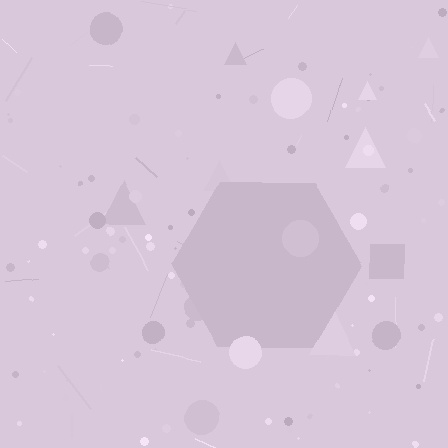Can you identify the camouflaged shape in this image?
The camouflaged shape is a hexagon.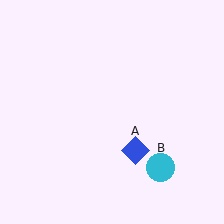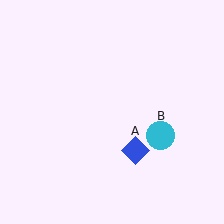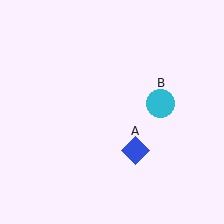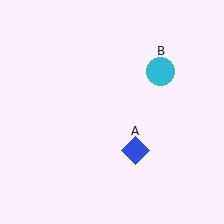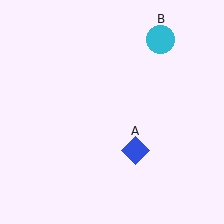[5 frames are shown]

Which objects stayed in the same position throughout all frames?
Blue diamond (object A) remained stationary.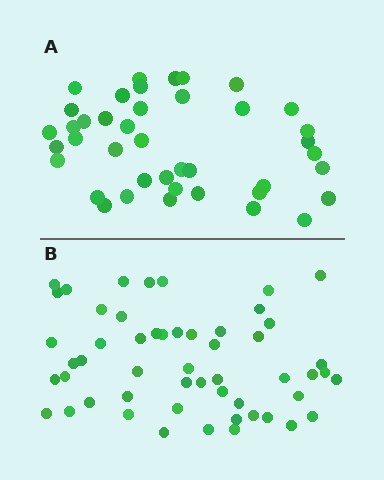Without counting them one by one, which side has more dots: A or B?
Region B (the bottom region) has more dots.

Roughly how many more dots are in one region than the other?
Region B has roughly 12 or so more dots than region A.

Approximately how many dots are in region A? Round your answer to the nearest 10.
About 40 dots. (The exact count is 41, which rounds to 40.)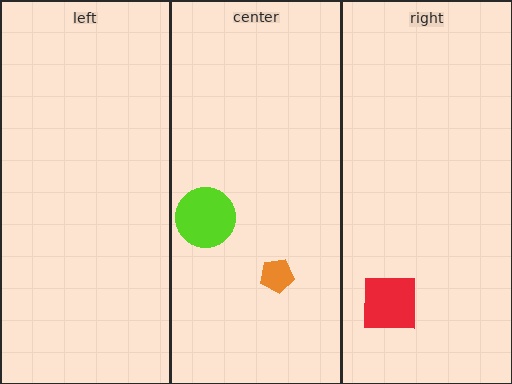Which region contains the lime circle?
The center region.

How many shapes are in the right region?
1.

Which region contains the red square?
The right region.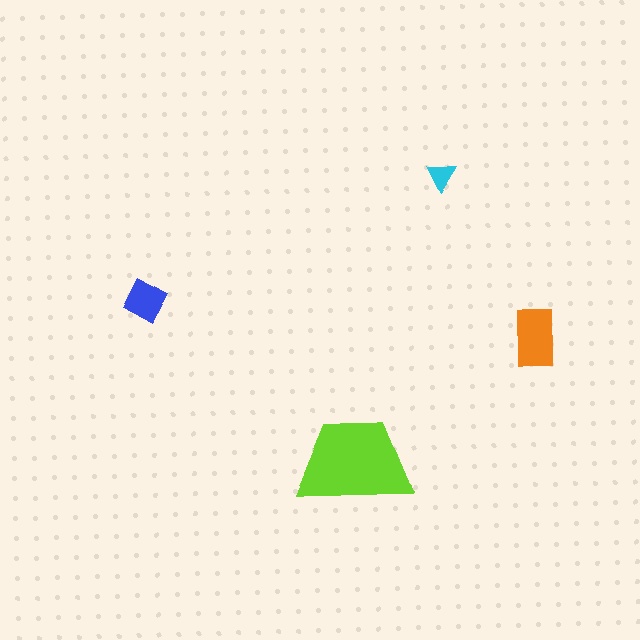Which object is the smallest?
The cyan triangle.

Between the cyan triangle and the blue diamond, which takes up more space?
The blue diamond.